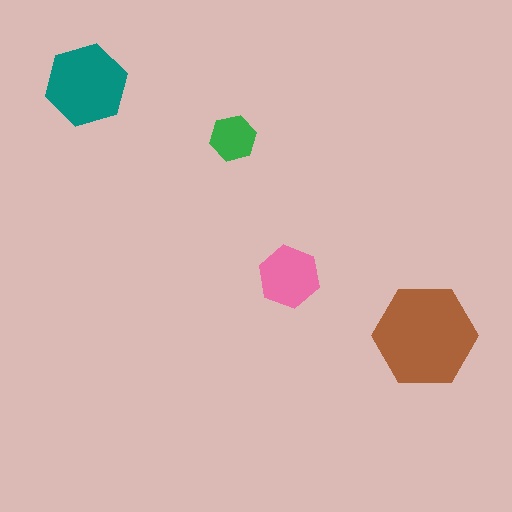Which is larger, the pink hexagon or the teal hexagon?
The teal one.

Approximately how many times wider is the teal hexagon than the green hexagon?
About 2 times wider.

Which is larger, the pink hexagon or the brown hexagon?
The brown one.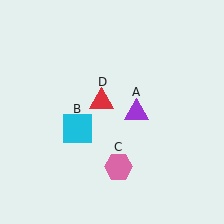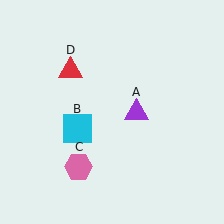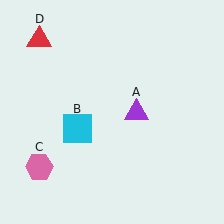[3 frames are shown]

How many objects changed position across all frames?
2 objects changed position: pink hexagon (object C), red triangle (object D).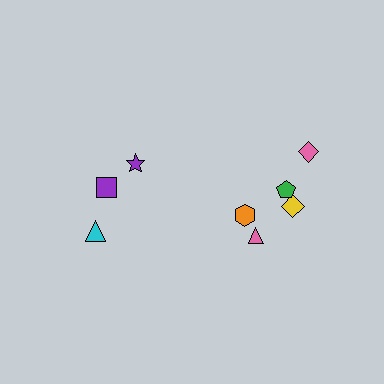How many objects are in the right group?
There are 5 objects.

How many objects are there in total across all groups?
There are 8 objects.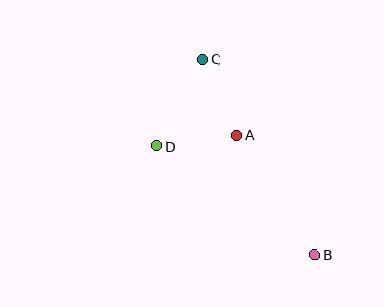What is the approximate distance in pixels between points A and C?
The distance between A and C is approximately 84 pixels.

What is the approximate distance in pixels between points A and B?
The distance between A and B is approximately 142 pixels.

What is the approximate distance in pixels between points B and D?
The distance between B and D is approximately 191 pixels.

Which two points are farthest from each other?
Points B and C are farthest from each other.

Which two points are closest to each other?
Points A and D are closest to each other.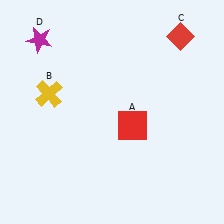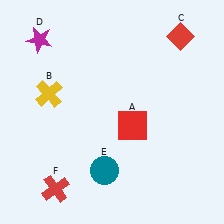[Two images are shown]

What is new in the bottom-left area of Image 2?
A red cross (F) was added in the bottom-left area of Image 2.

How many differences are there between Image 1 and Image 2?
There are 2 differences between the two images.